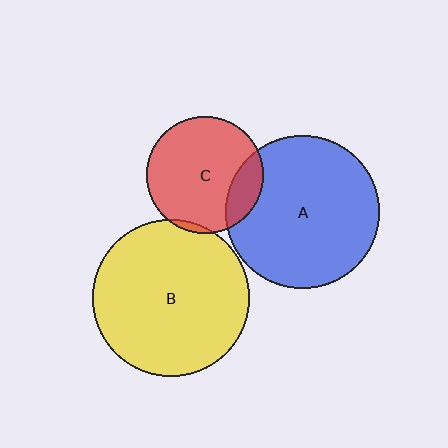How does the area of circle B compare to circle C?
Approximately 1.8 times.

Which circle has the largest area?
Circle B (yellow).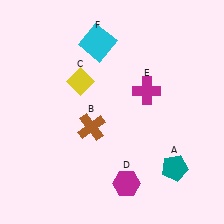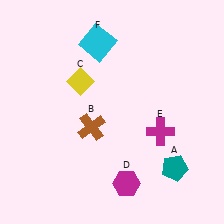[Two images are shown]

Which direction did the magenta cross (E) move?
The magenta cross (E) moved down.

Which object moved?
The magenta cross (E) moved down.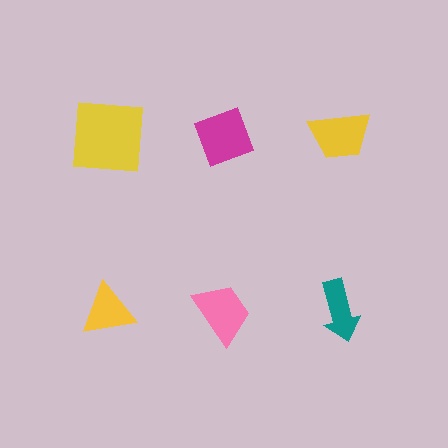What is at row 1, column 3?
A yellow trapezoid.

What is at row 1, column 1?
A yellow square.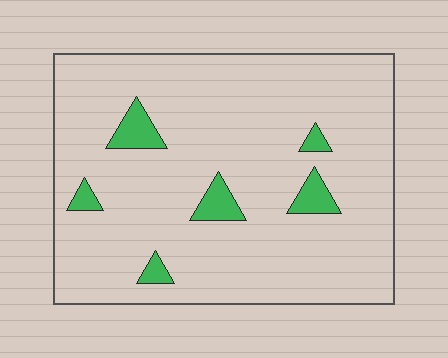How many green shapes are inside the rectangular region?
6.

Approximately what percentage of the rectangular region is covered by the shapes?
Approximately 5%.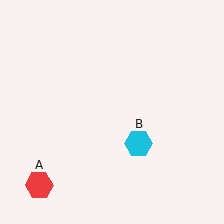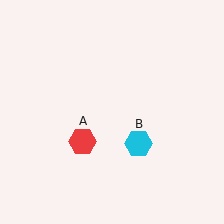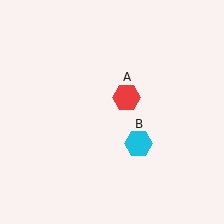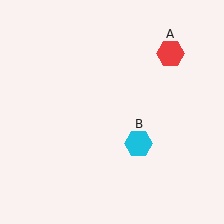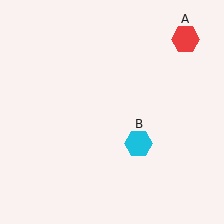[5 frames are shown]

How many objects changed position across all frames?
1 object changed position: red hexagon (object A).